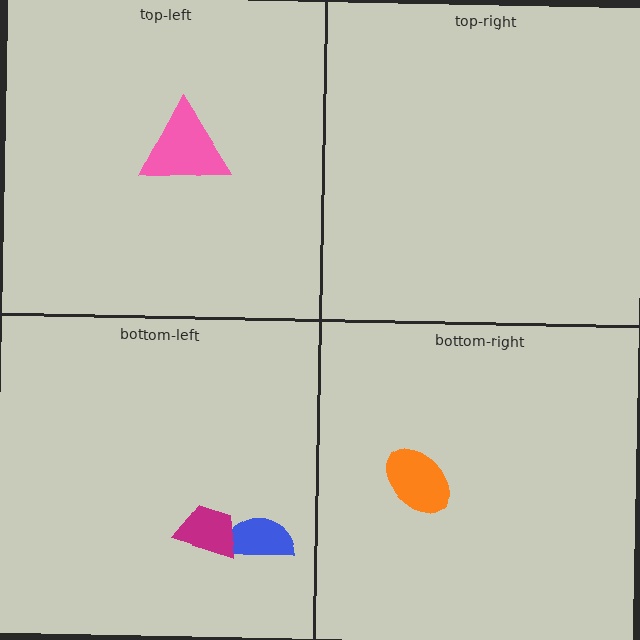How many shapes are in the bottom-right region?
1.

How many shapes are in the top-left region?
1.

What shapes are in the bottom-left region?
The blue semicircle, the magenta trapezoid.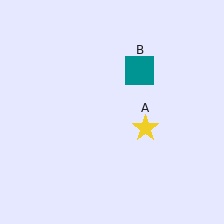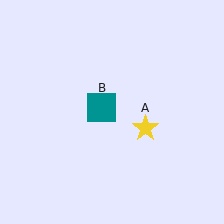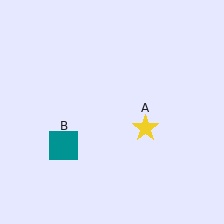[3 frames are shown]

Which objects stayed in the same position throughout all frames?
Yellow star (object A) remained stationary.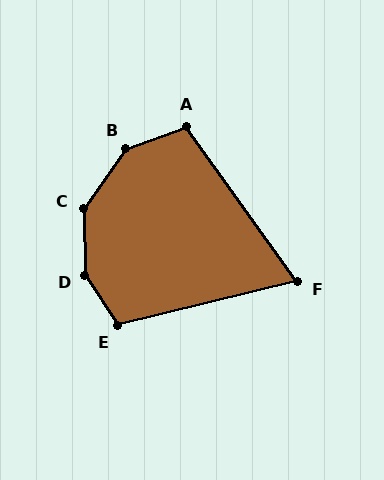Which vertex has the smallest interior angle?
F, at approximately 68 degrees.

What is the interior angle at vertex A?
Approximately 106 degrees (obtuse).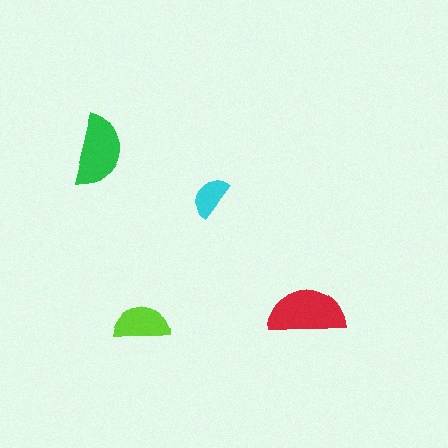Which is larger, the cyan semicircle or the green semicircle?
The green one.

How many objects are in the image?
There are 4 objects in the image.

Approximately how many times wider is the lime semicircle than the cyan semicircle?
About 1.5 times wider.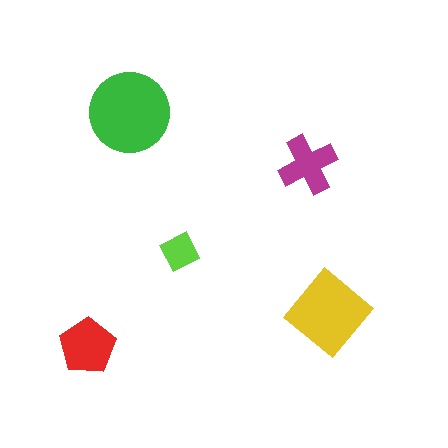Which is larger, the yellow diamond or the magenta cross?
The yellow diamond.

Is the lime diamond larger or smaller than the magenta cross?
Smaller.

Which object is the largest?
The green circle.